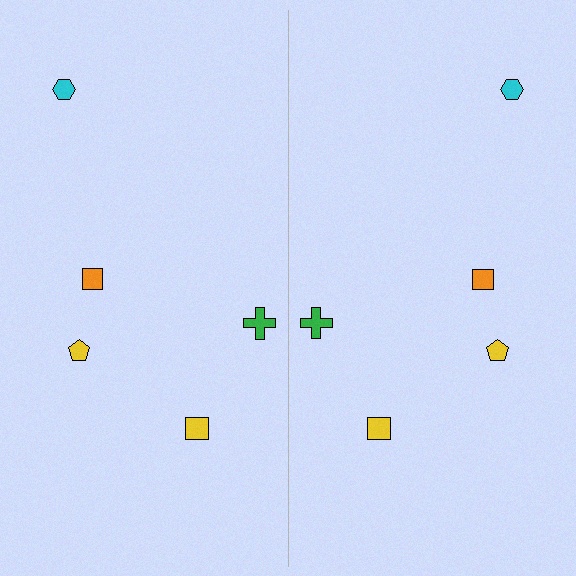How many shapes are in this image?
There are 10 shapes in this image.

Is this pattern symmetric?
Yes, this pattern has bilateral (reflection) symmetry.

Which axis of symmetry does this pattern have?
The pattern has a vertical axis of symmetry running through the center of the image.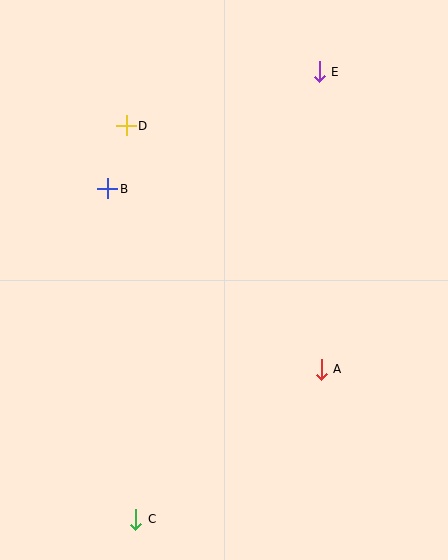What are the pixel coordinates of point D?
Point D is at (126, 126).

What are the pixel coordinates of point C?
Point C is at (136, 519).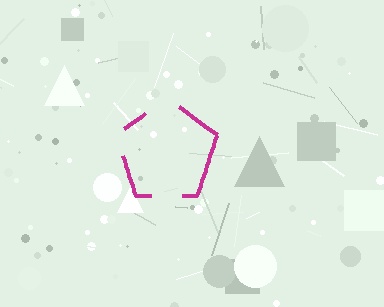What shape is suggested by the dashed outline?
The dashed outline suggests a pentagon.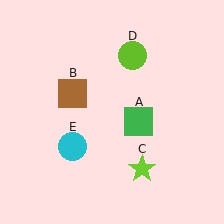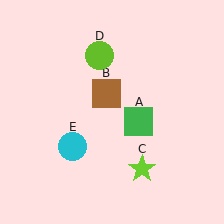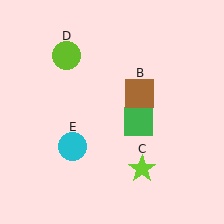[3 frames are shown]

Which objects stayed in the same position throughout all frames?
Green square (object A) and lime star (object C) and cyan circle (object E) remained stationary.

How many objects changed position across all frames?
2 objects changed position: brown square (object B), lime circle (object D).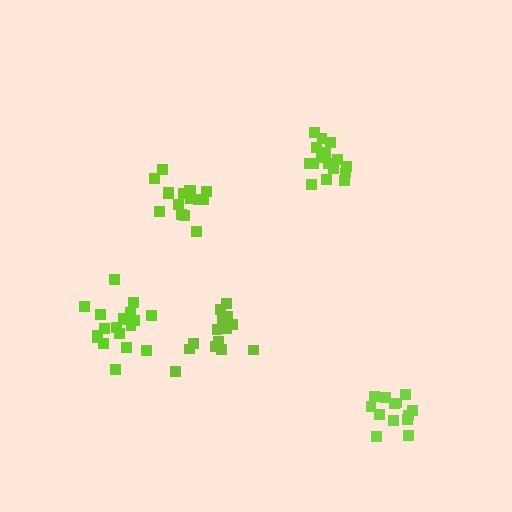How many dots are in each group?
Group 1: 19 dots, Group 2: 17 dots, Group 3: 13 dots, Group 4: 14 dots, Group 5: 16 dots (79 total).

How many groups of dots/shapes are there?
There are 5 groups.